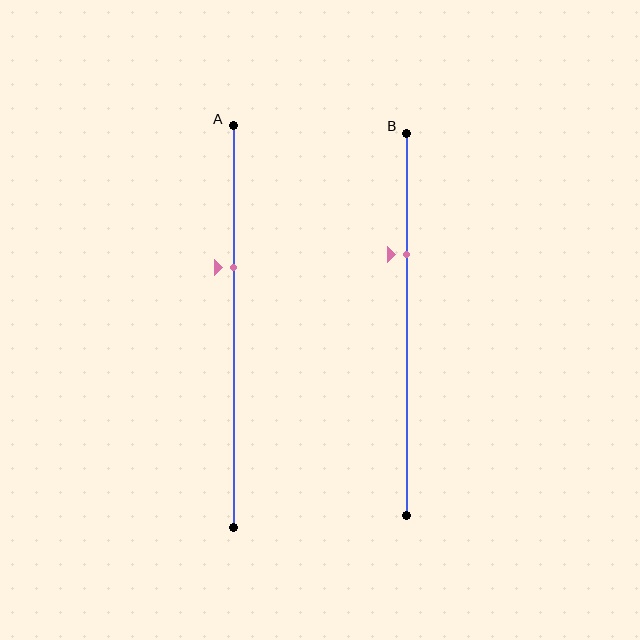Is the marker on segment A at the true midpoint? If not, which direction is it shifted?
No, the marker on segment A is shifted upward by about 15% of the segment length.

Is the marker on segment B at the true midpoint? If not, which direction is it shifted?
No, the marker on segment B is shifted upward by about 18% of the segment length.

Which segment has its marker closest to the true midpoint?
Segment A has its marker closest to the true midpoint.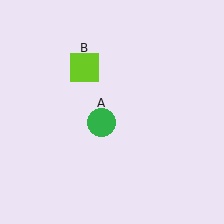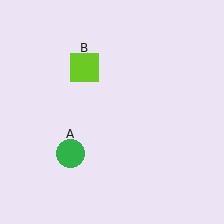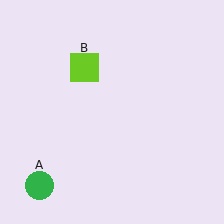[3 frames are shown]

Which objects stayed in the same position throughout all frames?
Lime square (object B) remained stationary.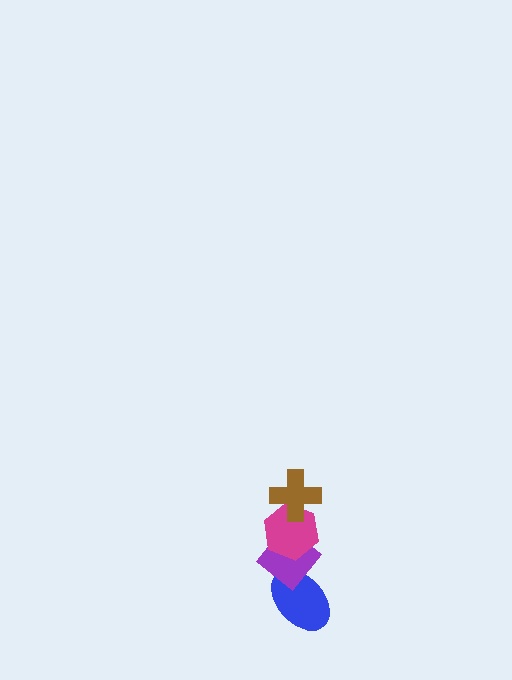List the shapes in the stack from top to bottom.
From top to bottom: the brown cross, the magenta hexagon, the purple diamond, the blue ellipse.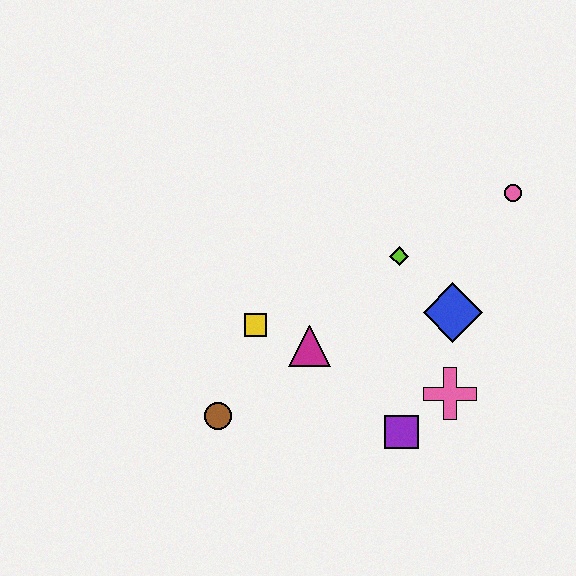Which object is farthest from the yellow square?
The pink circle is farthest from the yellow square.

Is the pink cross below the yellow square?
Yes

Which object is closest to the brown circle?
The yellow square is closest to the brown circle.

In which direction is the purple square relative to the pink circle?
The purple square is below the pink circle.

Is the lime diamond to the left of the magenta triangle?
No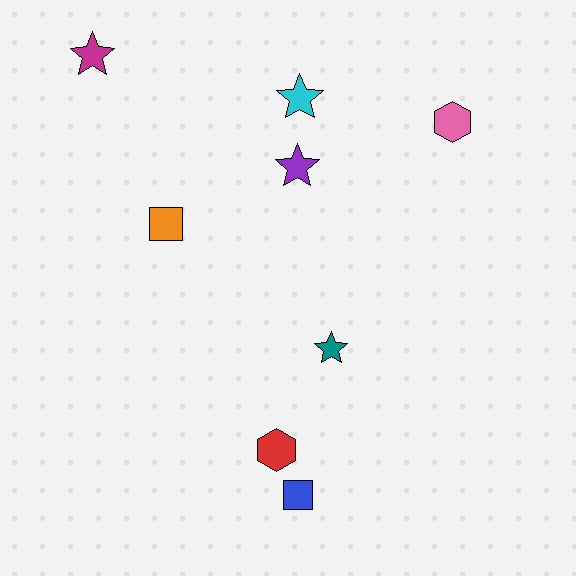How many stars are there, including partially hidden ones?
There are 4 stars.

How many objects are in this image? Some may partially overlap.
There are 8 objects.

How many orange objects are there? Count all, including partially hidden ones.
There is 1 orange object.